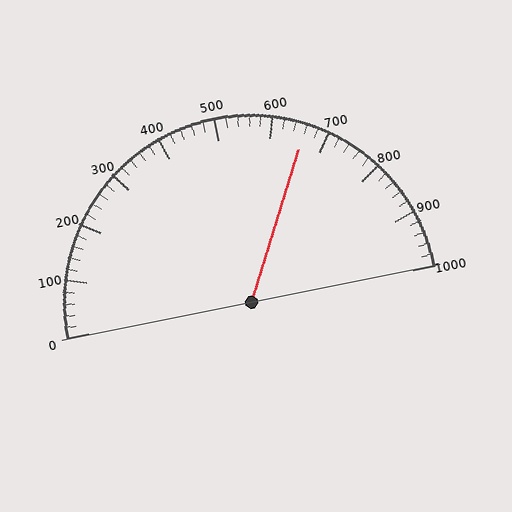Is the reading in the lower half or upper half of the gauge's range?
The reading is in the upper half of the range (0 to 1000).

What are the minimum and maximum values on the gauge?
The gauge ranges from 0 to 1000.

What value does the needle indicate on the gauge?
The needle indicates approximately 660.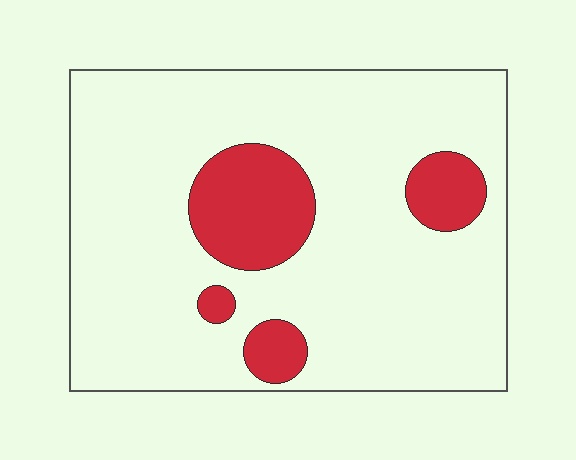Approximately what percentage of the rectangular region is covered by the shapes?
Approximately 15%.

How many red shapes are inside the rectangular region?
4.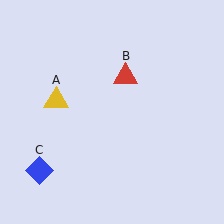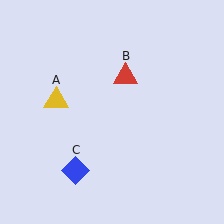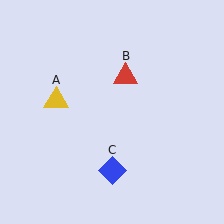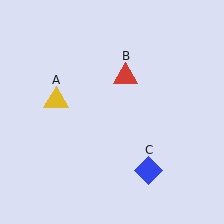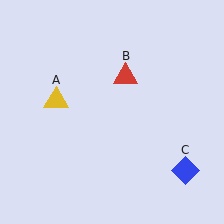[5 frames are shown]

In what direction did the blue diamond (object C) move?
The blue diamond (object C) moved right.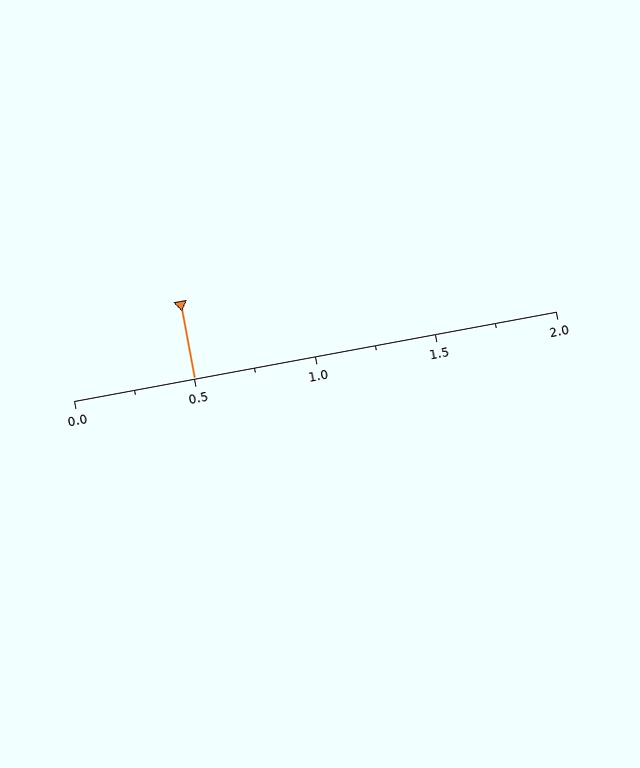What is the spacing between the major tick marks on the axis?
The major ticks are spaced 0.5 apart.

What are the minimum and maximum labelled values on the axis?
The axis runs from 0.0 to 2.0.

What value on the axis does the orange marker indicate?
The marker indicates approximately 0.5.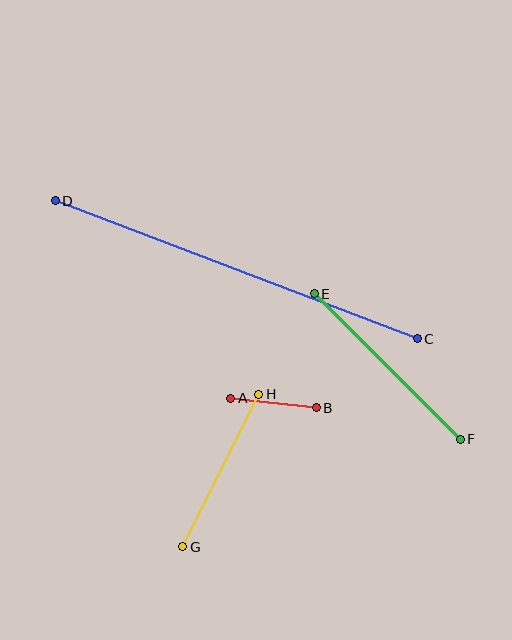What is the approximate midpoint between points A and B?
The midpoint is at approximately (274, 403) pixels.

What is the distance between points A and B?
The distance is approximately 86 pixels.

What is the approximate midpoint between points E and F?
The midpoint is at approximately (387, 367) pixels.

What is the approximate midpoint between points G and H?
The midpoint is at approximately (221, 471) pixels.